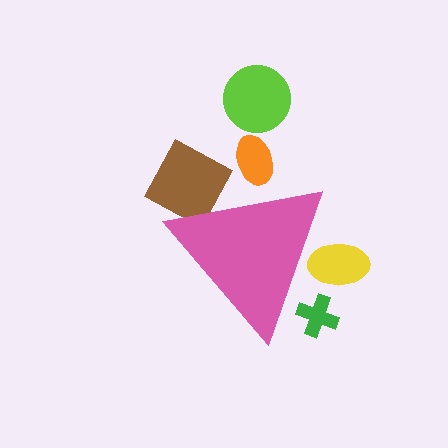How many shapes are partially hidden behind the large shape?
4 shapes are partially hidden.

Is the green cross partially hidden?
Yes, the green cross is partially hidden behind the pink triangle.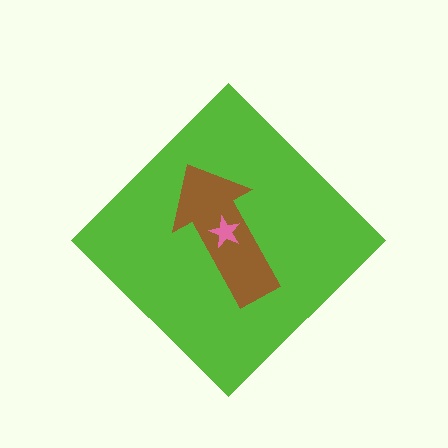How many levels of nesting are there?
3.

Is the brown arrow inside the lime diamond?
Yes.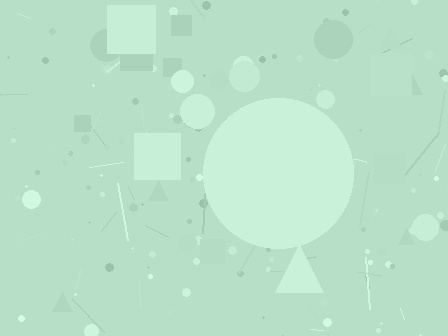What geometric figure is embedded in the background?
A circle is embedded in the background.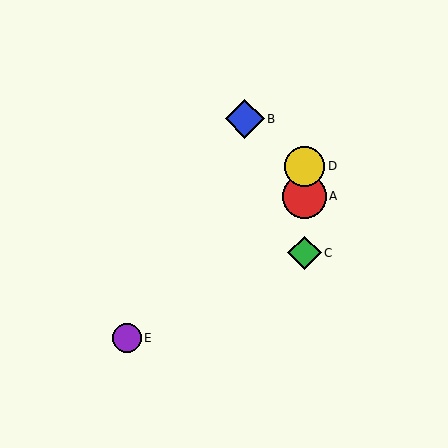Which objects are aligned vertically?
Objects A, C, D are aligned vertically.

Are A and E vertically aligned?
No, A is at x≈304 and E is at x≈127.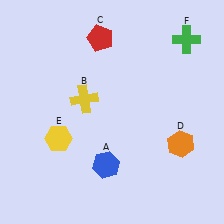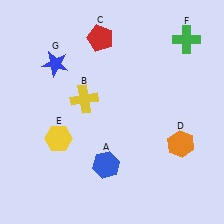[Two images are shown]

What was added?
A blue star (G) was added in Image 2.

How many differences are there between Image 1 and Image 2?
There is 1 difference between the two images.